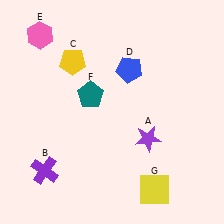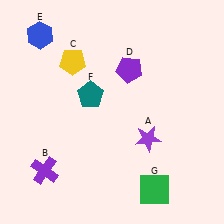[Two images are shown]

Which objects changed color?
D changed from blue to purple. E changed from pink to blue. G changed from yellow to green.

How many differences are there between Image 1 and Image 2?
There are 3 differences between the two images.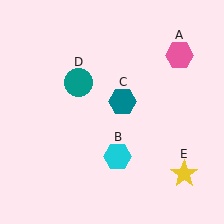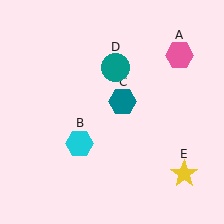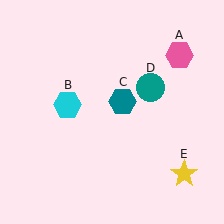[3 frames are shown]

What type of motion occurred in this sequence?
The cyan hexagon (object B), teal circle (object D) rotated clockwise around the center of the scene.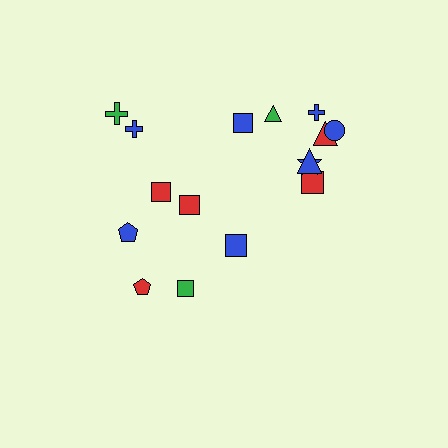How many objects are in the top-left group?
There are 5 objects.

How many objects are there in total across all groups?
There are 16 objects.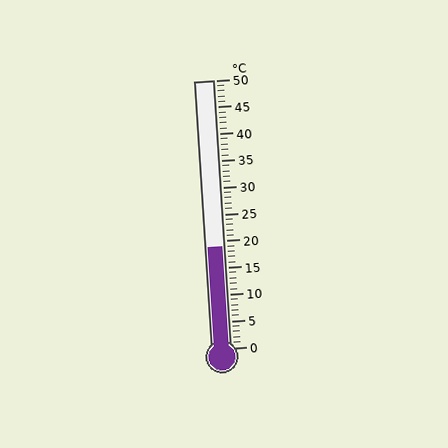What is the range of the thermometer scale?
The thermometer scale ranges from 0°C to 50°C.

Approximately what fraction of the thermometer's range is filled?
The thermometer is filled to approximately 40% of its range.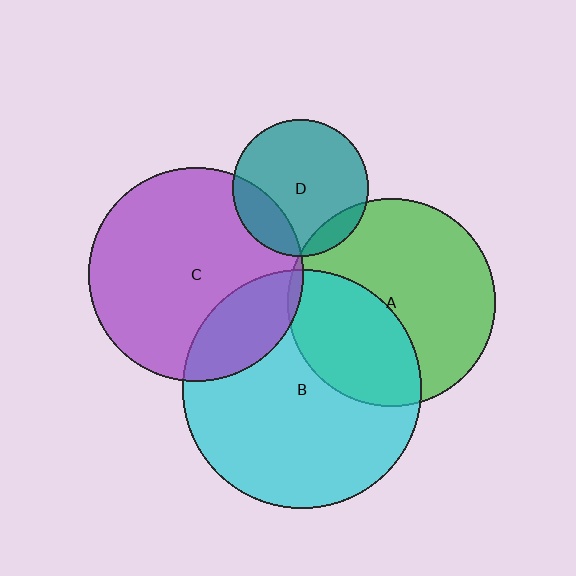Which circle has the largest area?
Circle B (cyan).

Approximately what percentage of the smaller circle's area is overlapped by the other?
Approximately 40%.